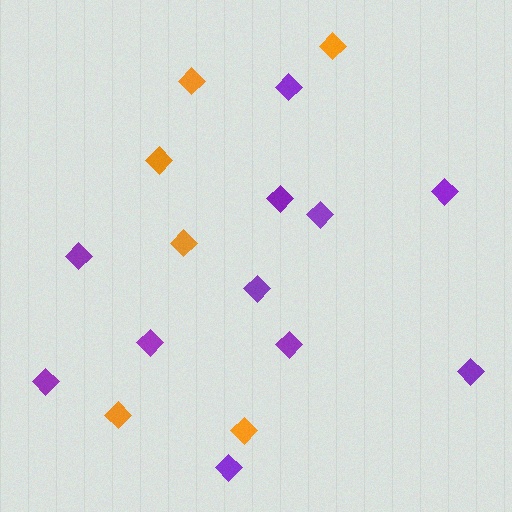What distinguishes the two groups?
There are 2 groups: one group of purple diamonds (11) and one group of orange diamonds (6).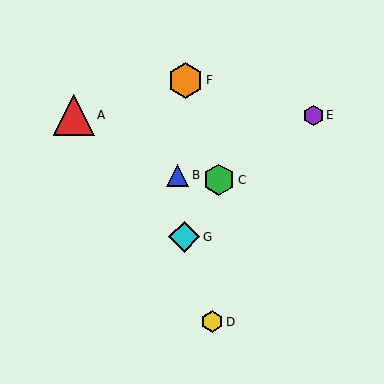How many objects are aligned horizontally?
2 objects (A, E) are aligned horizontally.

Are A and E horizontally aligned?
Yes, both are at y≈115.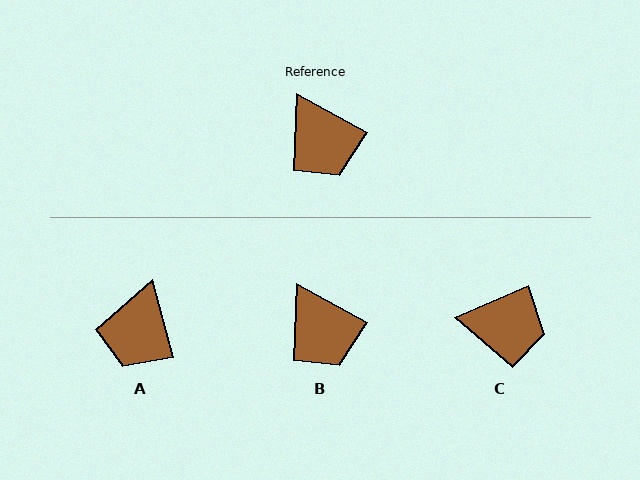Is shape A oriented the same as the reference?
No, it is off by about 46 degrees.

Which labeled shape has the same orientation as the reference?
B.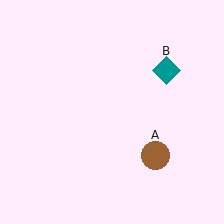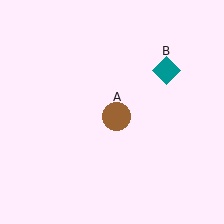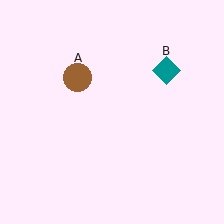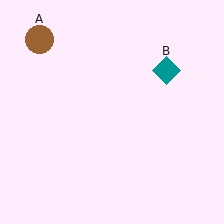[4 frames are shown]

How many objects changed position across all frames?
1 object changed position: brown circle (object A).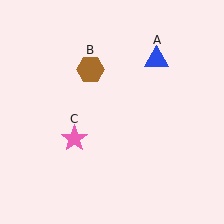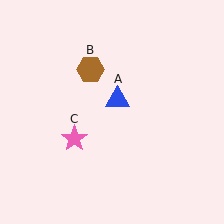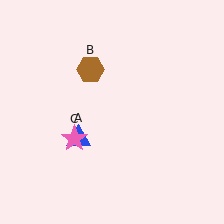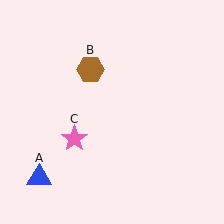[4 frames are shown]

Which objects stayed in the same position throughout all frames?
Brown hexagon (object B) and pink star (object C) remained stationary.